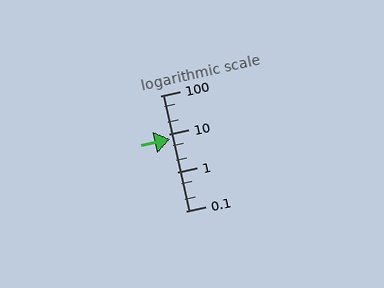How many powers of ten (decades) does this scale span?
The scale spans 3 decades, from 0.1 to 100.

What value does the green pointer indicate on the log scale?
The pointer indicates approximately 7.4.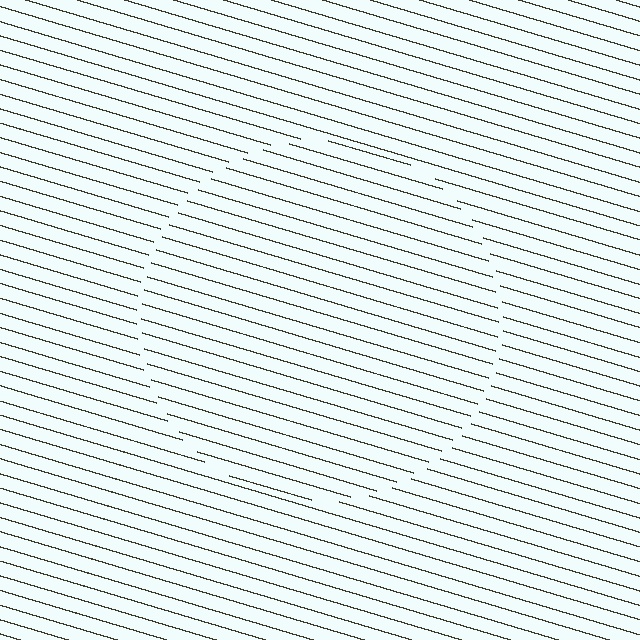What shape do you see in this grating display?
An illusory circle. The interior of the shape contains the same grating, shifted by half a period — the contour is defined by the phase discontinuity where line-ends from the inner and outer gratings abut.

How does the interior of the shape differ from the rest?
The interior of the shape contains the same grating, shifted by half a period — the contour is defined by the phase discontinuity where line-ends from the inner and outer gratings abut.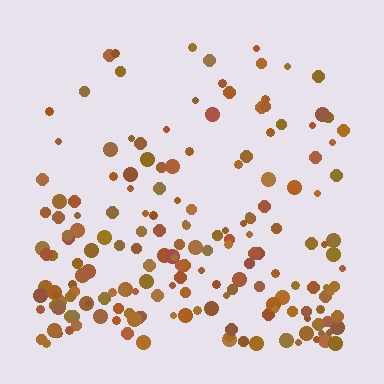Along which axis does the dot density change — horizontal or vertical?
Vertical.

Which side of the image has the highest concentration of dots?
The bottom.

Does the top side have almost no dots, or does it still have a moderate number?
Still a moderate number, just noticeably fewer than the bottom.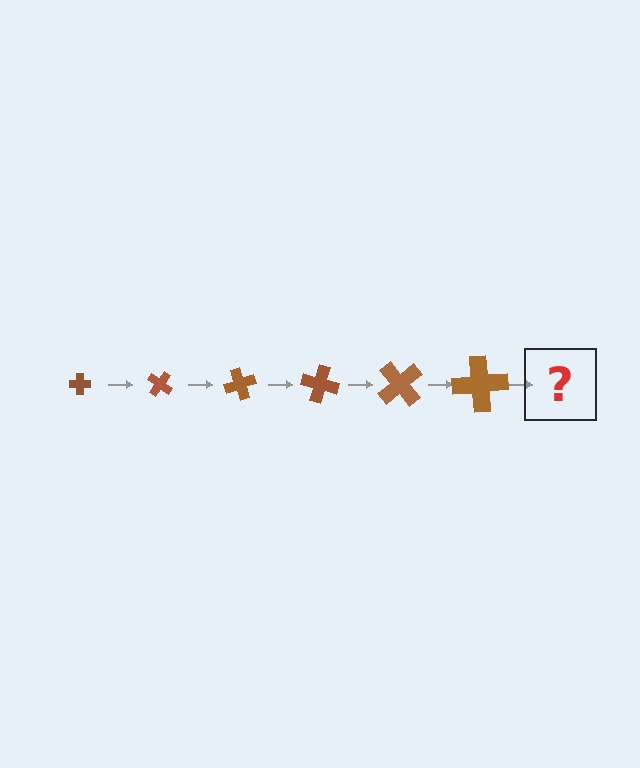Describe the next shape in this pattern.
It should be a cross, larger than the previous one and rotated 210 degrees from the start.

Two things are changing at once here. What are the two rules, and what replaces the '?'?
The two rules are that the cross grows larger each step and it rotates 35 degrees each step. The '?' should be a cross, larger than the previous one and rotated 210 degrees from the start.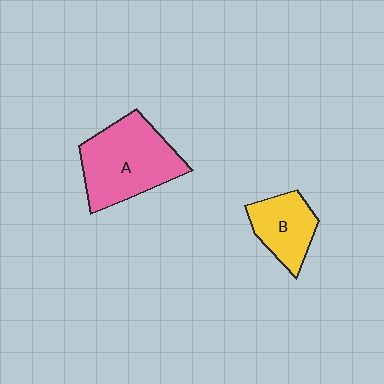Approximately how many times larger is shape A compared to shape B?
Approximately 1.8 times.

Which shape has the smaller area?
Shape B (yellow).